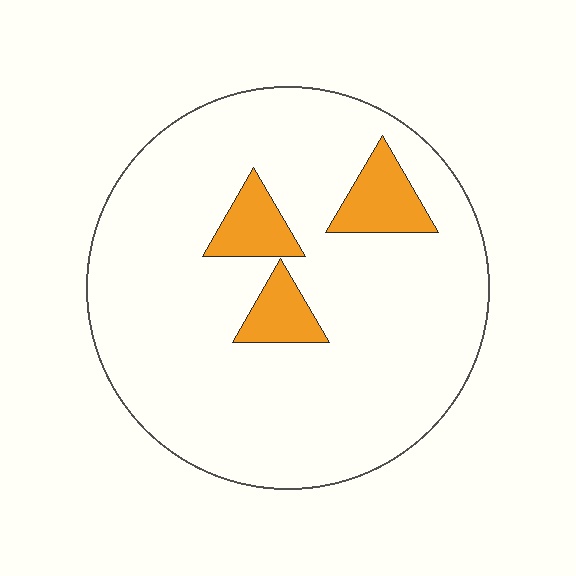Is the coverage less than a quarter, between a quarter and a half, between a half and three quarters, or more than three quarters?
Less than a quarter.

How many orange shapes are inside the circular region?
3.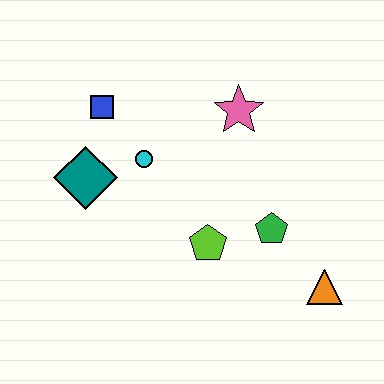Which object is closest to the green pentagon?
The lime pentagon is closest to the green pentagon.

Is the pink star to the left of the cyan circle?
No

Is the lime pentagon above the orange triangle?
Yes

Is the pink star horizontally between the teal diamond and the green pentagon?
Yes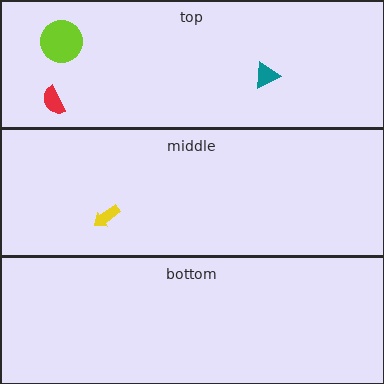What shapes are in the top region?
The teal triangle, the lime circle, the red semicircle.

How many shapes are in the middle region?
1.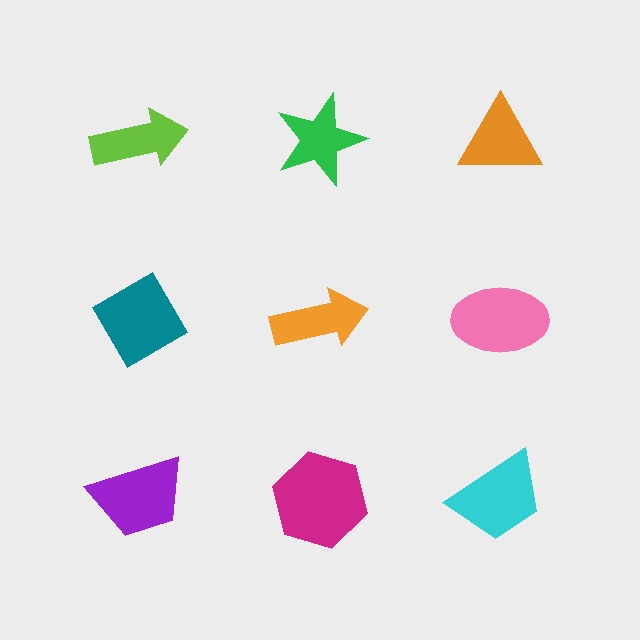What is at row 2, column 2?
An orange arrow.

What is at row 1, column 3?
An orange triangle.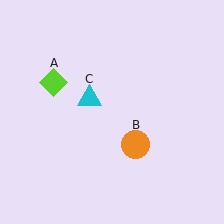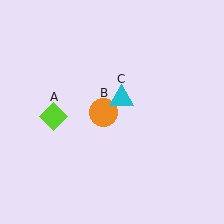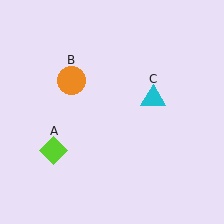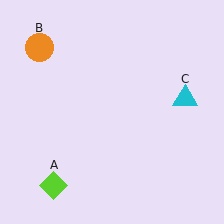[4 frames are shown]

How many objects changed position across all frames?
3 objects changed position: lime diamond (object A), orange circle (object B), cyan triangle (object C).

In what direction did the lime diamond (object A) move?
The lime diamond (object A) moved down.